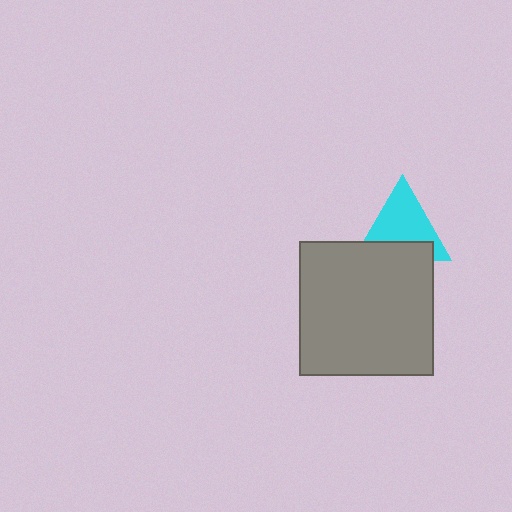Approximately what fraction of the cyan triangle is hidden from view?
Roughly 34% of the cyan triangle is hidden behind the gray square.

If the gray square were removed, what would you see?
You would see the complete cyan triangle.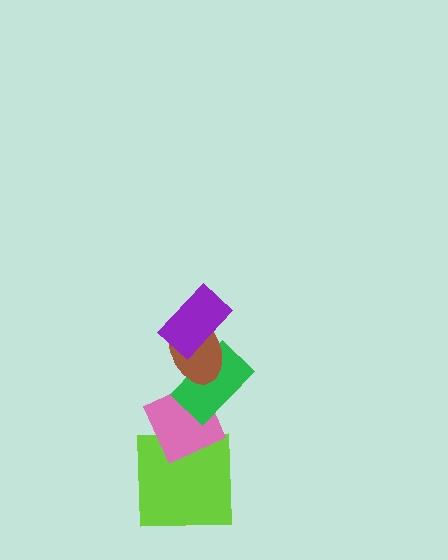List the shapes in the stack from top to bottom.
From top to bottom: the purple rectangle, the brown ellipse, the green rectangle, the pink diamond, the lime square.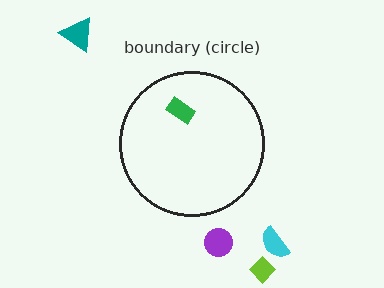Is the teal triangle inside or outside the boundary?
Outside.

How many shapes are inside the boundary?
1 inside, 4 outside.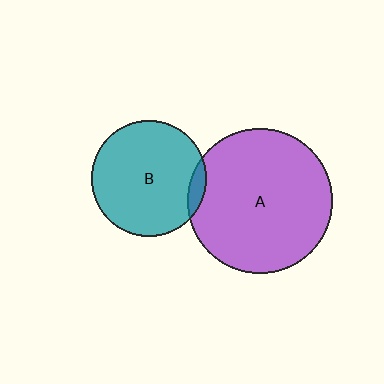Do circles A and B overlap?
Yes.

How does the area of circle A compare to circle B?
Approximately 1.6 times.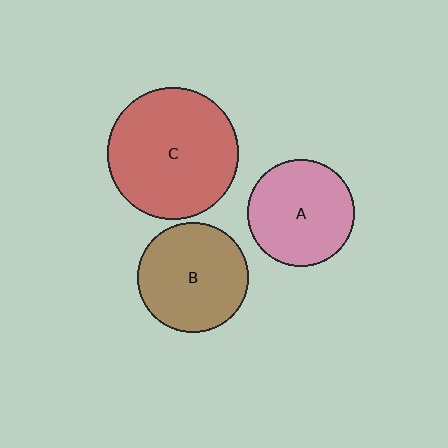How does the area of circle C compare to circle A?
Approximately 1.5 times.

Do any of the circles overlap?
No, none of the circles overlap.